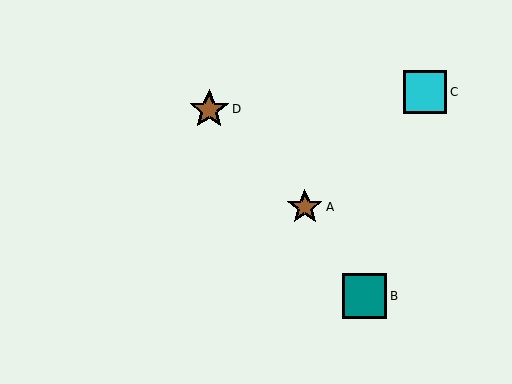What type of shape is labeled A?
Shape A is a brown star.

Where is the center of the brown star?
The center of the brown star is at (305, 207).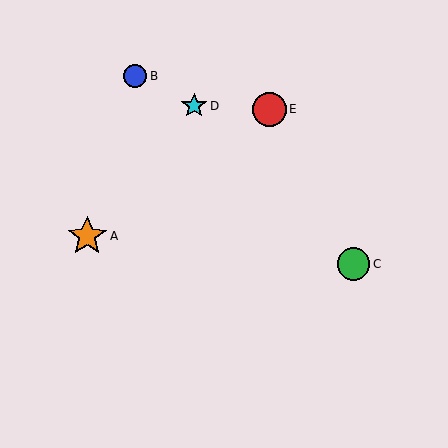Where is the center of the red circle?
The center of the red circle is at (269, 109).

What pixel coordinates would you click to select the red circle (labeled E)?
Click at (269, 109) to select the red circle E.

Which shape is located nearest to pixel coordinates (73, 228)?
The orange star (labeled A) at (87, 236) is nearest to that location.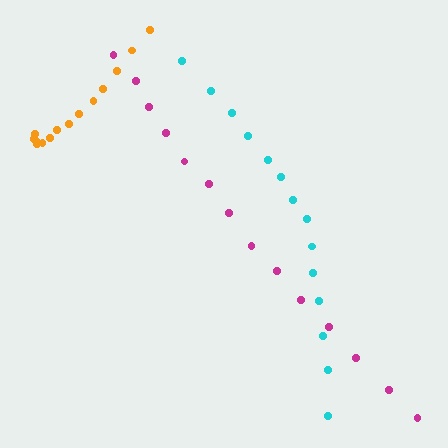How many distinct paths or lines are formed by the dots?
There are 3 distinct paths.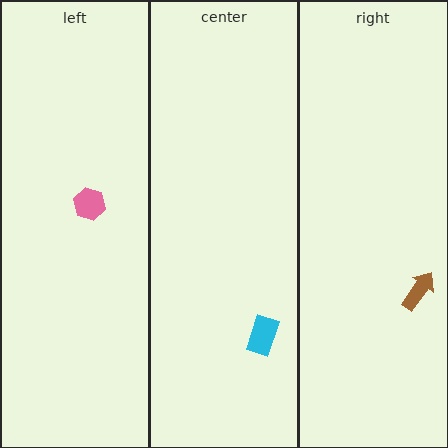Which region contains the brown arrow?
The right region.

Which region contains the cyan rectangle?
The center region.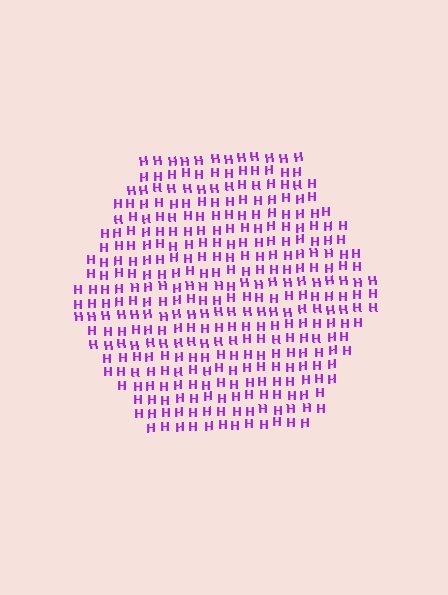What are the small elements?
The small elements are letter H's.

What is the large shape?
The large shape is a hexagon.